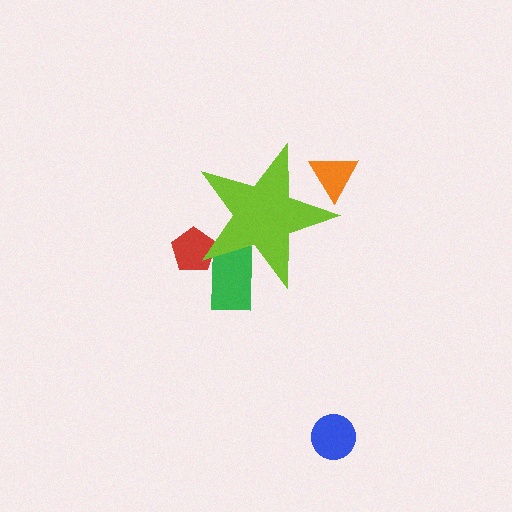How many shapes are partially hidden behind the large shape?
3 shapes are partially hidden.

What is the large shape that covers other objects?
A lime star.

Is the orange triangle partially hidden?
Yes, the orange triangle is partially hidden behind the lime star.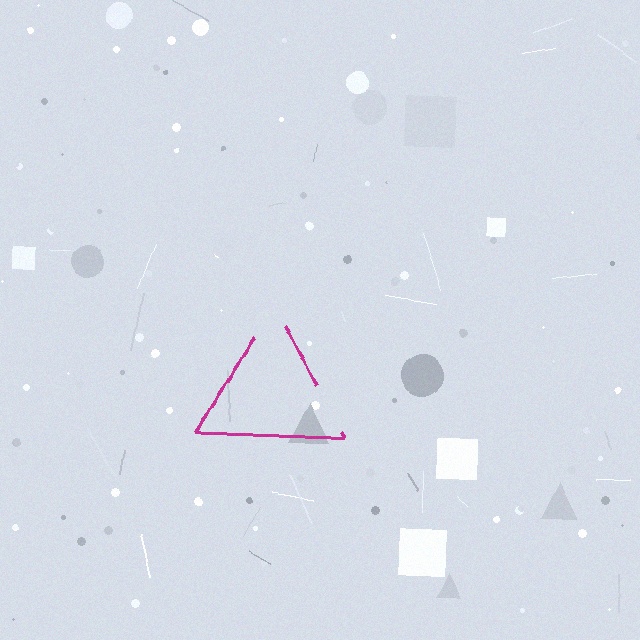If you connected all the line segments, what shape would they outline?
They would outline a triangle.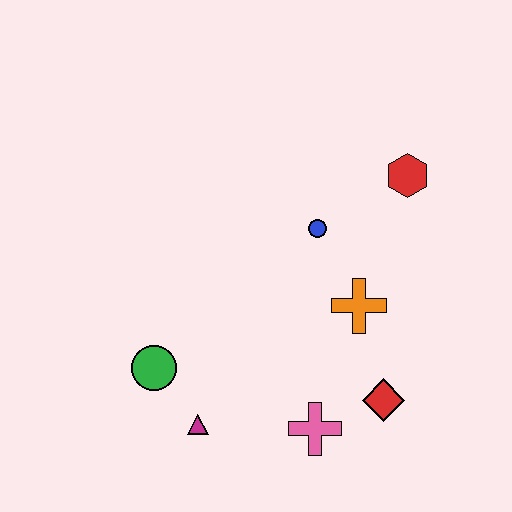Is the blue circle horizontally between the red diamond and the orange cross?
No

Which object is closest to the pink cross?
The red diamond is closest to the pink cross.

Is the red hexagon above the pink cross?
Yes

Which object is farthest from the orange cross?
The green circle is farthest from the orange cross.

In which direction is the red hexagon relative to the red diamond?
The red hexagon is above the red diamond.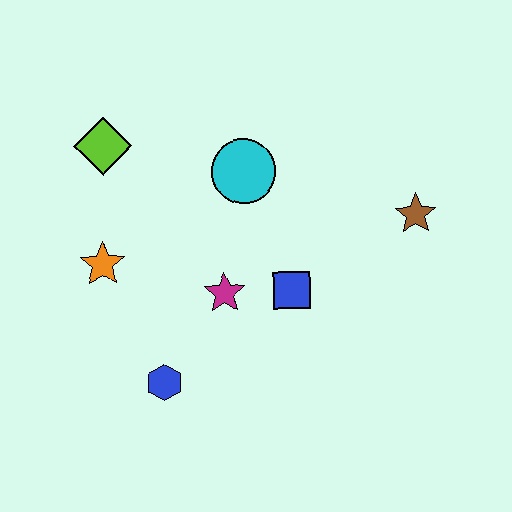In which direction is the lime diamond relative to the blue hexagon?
The lime diamond is above the blue hexagon.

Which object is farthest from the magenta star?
The brown star is farthest from the magenta star.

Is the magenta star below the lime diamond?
Yes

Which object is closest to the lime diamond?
The orange star is closest to the lime diamond.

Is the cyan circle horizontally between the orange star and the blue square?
Yes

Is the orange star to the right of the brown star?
No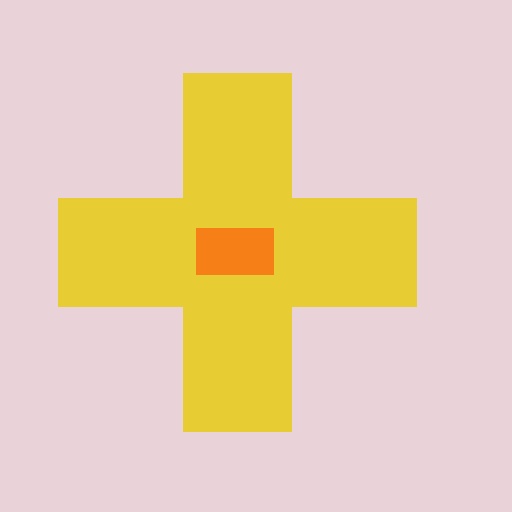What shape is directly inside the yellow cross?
The orange rectangle.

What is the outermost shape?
The yellow cross.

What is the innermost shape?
The orange rectangle.